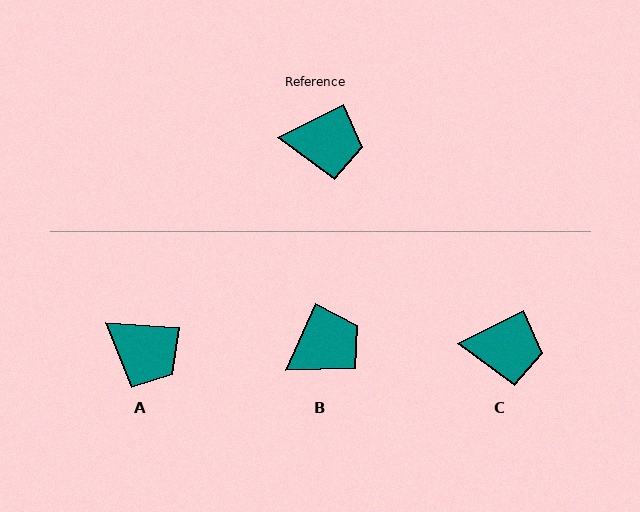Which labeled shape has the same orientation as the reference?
C.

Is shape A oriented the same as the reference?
No, it is off by about 31 degrees.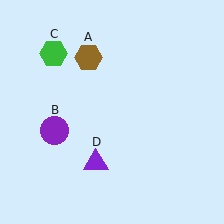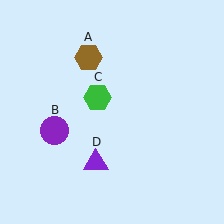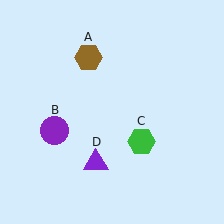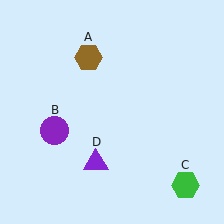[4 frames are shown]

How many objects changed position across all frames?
1 object changed position: green hexagon (object C).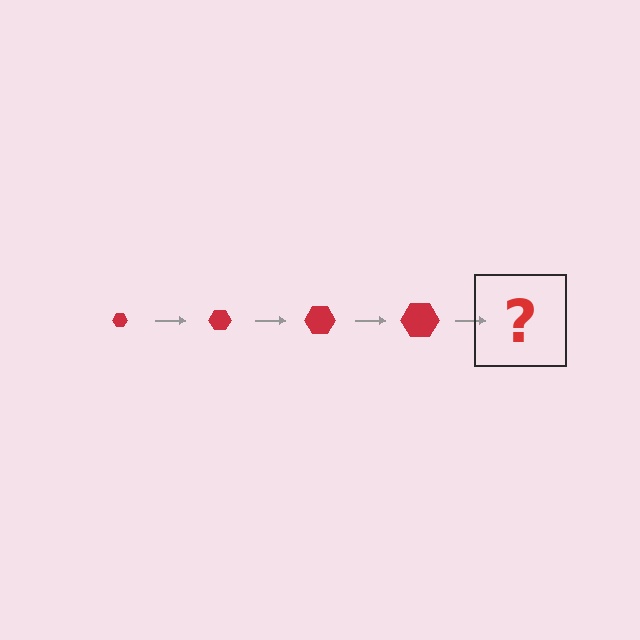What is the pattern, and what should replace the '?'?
The pattern is that the hexagon gets progressively larger each step. The '?' should be a red hexagon, larger than the previous one.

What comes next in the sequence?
The next element should be a red hexagon, larger than the previous one.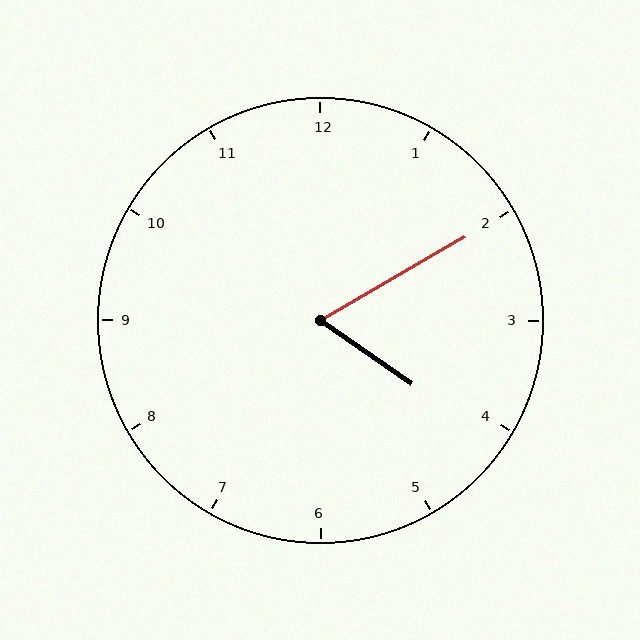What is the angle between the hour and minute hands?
Approximately 65 degrees.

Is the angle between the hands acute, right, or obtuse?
It is acute.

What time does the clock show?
4:10.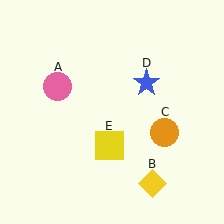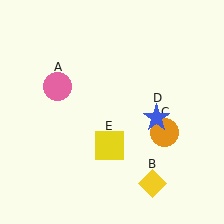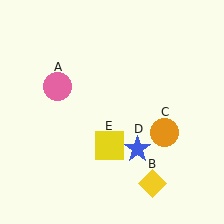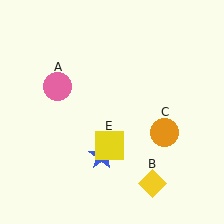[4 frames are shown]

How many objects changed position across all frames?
1 object changed position: blue star (object D).